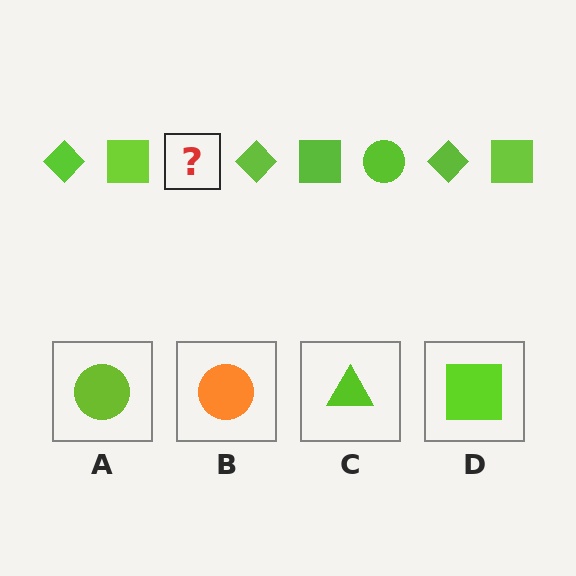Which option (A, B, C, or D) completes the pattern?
A.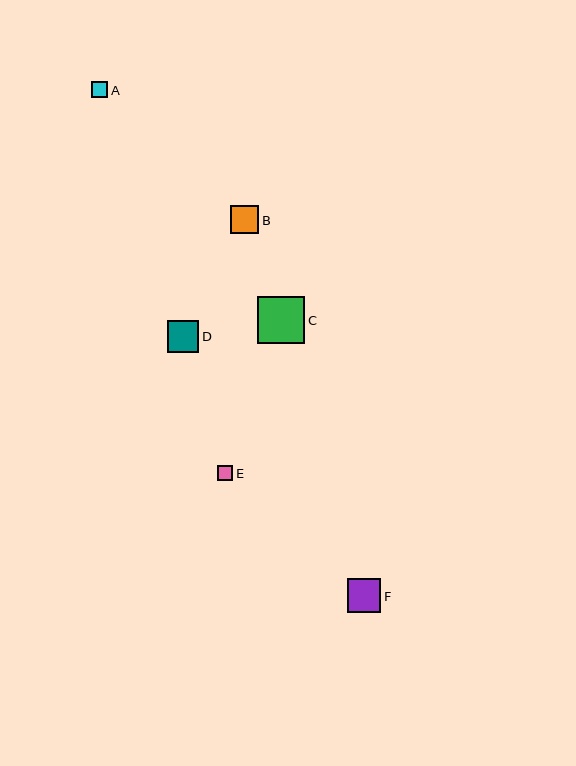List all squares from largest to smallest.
From largest to smallest: C, F, D, B, A, E.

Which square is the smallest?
Square E is the smallest with a size of approximately 15 pixels.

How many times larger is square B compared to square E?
Square B is approximately 1.9 times the size of square E.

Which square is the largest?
Square C is the largest with a size of approximately 47 pixels.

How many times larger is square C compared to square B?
Square C is approximately 1.7 times the size of square B.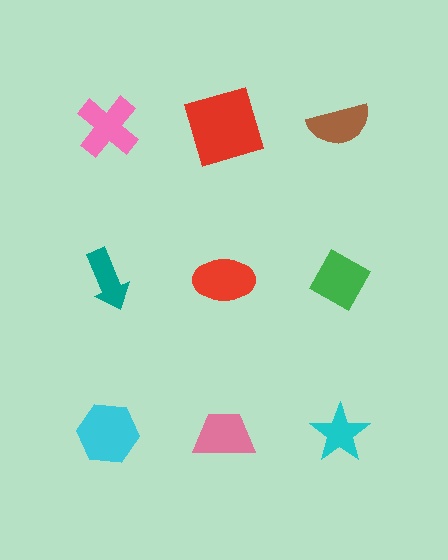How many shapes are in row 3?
3 shapes.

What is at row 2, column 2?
A red ellipse.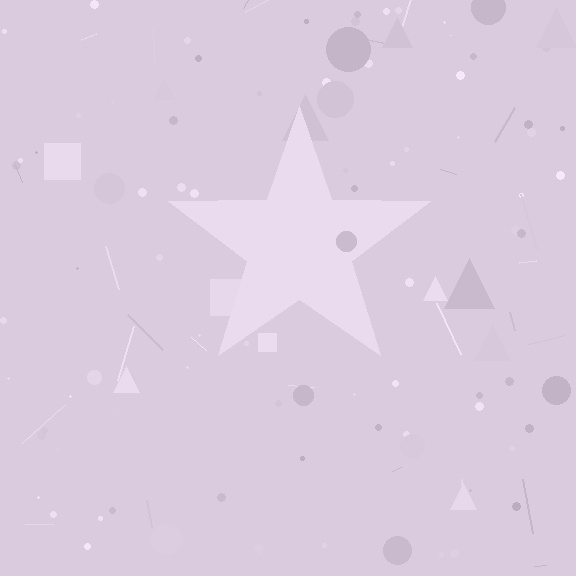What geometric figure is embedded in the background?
A star is embedded in the background.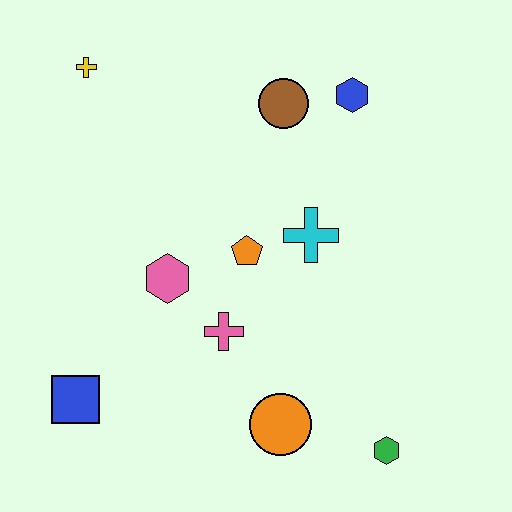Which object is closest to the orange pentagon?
The cyan cross is closest to the orange pentagon.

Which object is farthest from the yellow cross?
The green hexagon is farthest from the yellow cross.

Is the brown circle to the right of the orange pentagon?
Yes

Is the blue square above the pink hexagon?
No